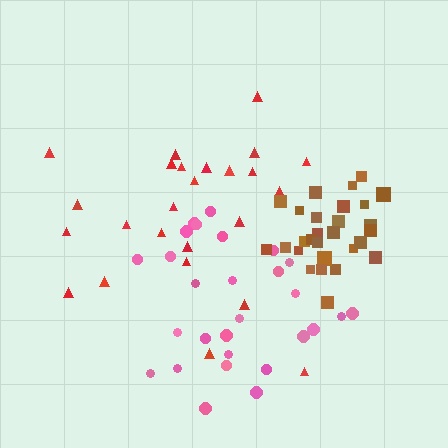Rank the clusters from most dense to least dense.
brown, pink, red.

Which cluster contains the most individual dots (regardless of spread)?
Pink (28).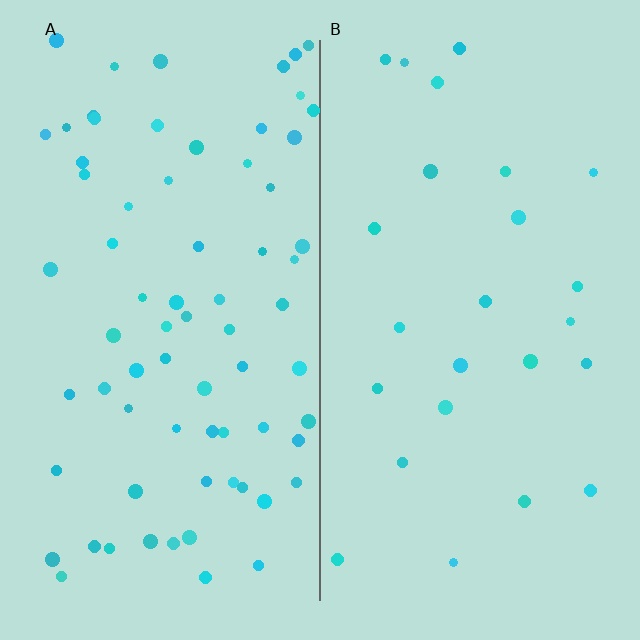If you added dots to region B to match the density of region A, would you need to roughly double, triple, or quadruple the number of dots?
Approximately triple.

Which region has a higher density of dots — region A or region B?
A (the left).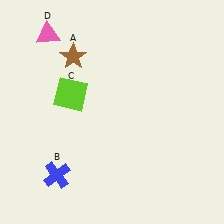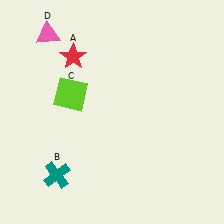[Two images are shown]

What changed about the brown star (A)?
In Image 1, A is brown. In Image 2, it changed to red.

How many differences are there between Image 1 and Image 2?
There are 2 differences between the two images.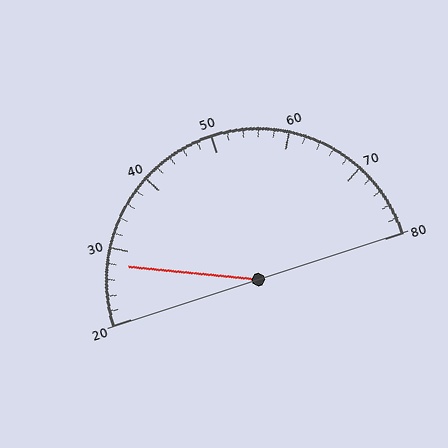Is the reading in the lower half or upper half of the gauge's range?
The reading is in the lower half of the range (20 to 80).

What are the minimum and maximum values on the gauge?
The gauge ranges from 20 to 80.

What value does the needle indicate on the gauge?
The needle indicates approximately 28.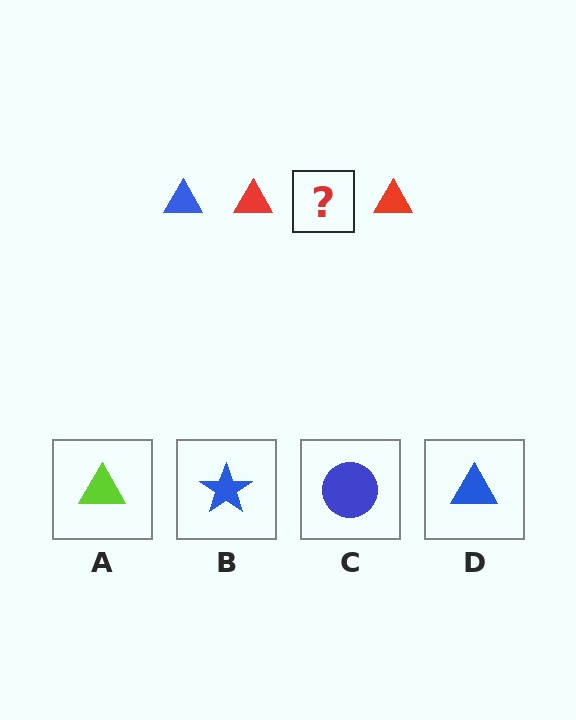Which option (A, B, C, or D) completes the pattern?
D.